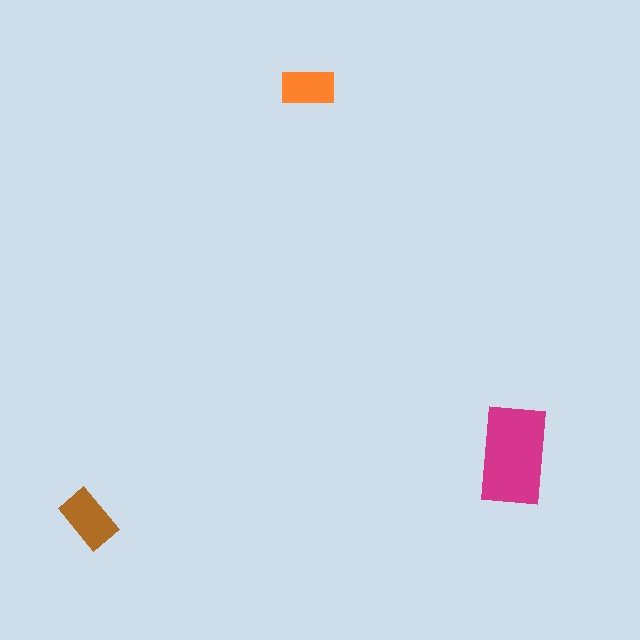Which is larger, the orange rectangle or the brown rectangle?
The brown one.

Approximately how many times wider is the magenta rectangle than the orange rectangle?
About 2 times wider.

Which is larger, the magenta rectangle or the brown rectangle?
The magenta one.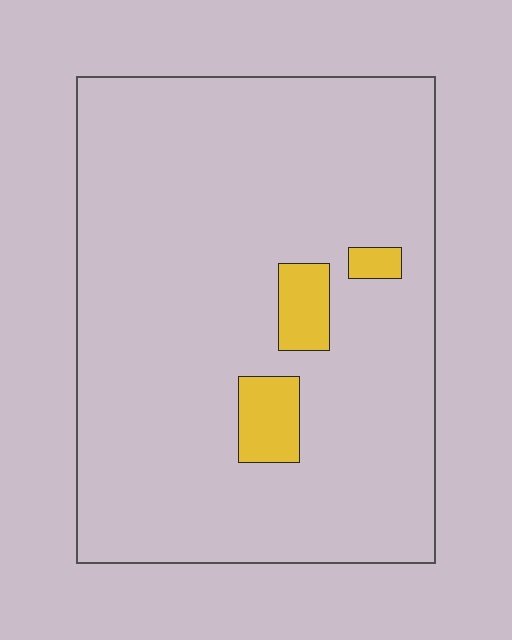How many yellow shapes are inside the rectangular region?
3.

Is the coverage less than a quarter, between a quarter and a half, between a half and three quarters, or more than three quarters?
Less than a quarter.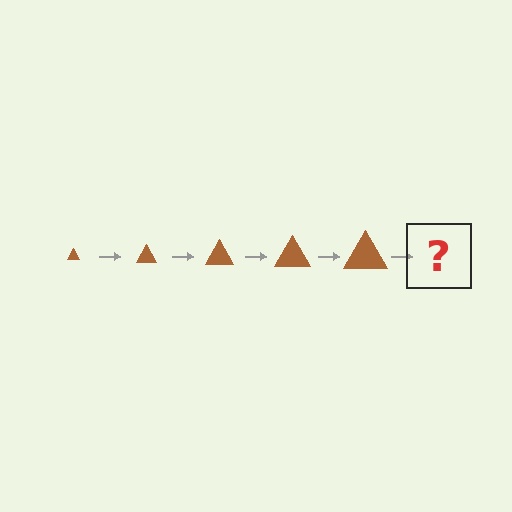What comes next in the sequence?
The next element should be a brown triangle, larger than the previous one.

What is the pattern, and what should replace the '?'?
The pattern is that the triangle gets progressively larger each step. The '?' should be a brown triangle, larger than the previous one.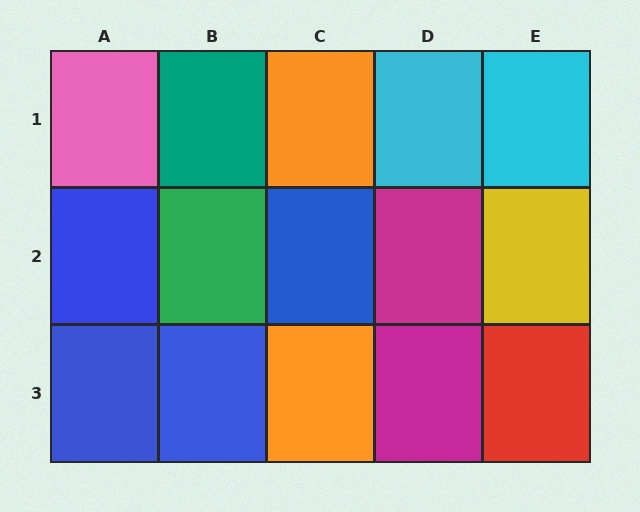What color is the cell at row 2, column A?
Blue.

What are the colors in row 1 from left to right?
Pink, teal, orange, cyan, cyan.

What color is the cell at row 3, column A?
Blue.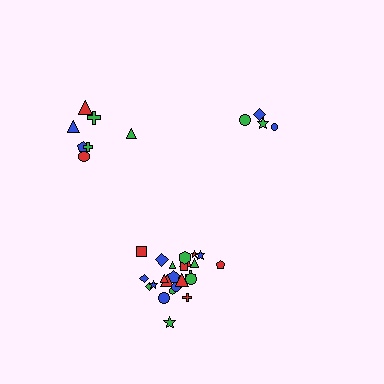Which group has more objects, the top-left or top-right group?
The top-left group.